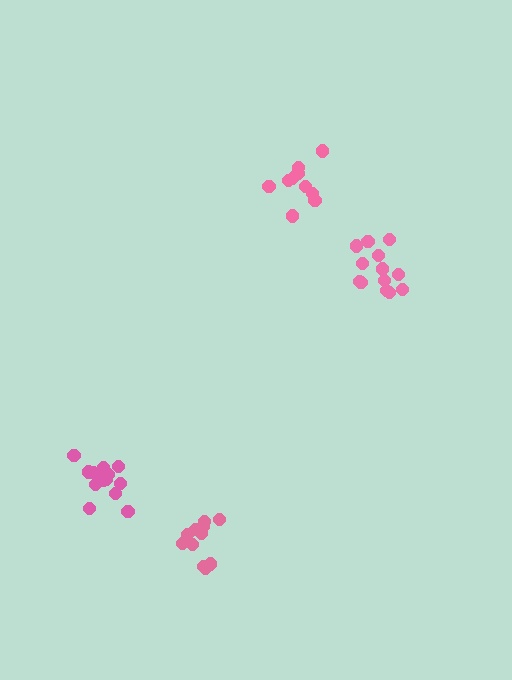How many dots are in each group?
Group 1: 14 dots, Group 2: 10 dots, Group 3: 13 dots, Group 4: 11 dots (48 total).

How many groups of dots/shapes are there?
There are 4 groups.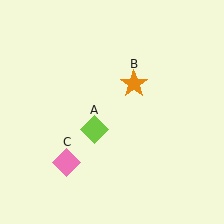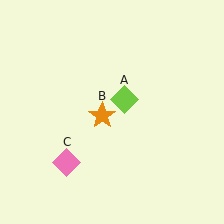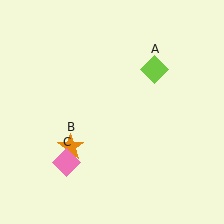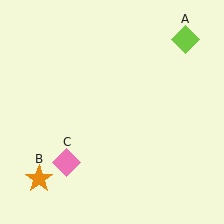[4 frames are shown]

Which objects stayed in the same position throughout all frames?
Pink diamond (object C) remained stationary.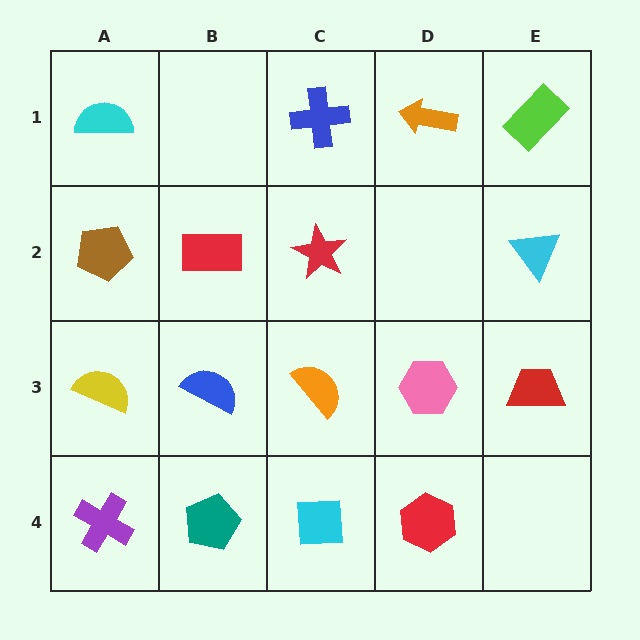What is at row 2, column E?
A cyan triangle.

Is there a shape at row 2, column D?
No, that cell is empty.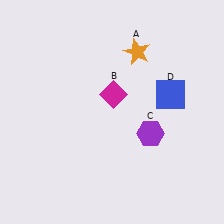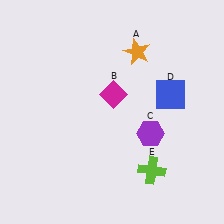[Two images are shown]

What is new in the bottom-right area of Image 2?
A lime cross (E) was added in the bottom-right area of Image 2.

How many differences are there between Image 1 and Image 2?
There is 1 difference between the two images.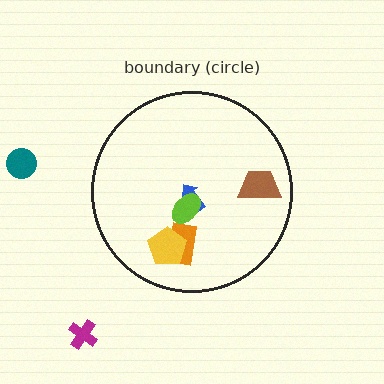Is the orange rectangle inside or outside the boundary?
Inside.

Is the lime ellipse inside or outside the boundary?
Inside.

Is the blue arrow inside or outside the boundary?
Inside.